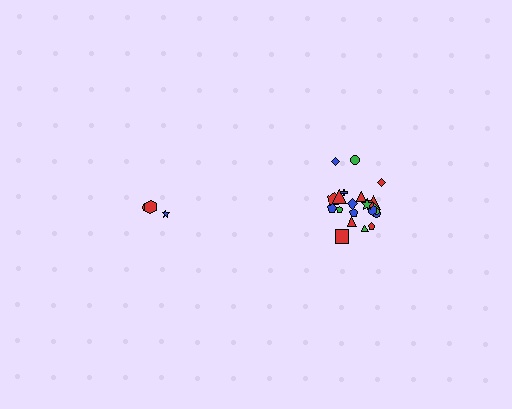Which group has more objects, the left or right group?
The right group.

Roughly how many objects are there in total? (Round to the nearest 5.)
Roughly 25 objects in total.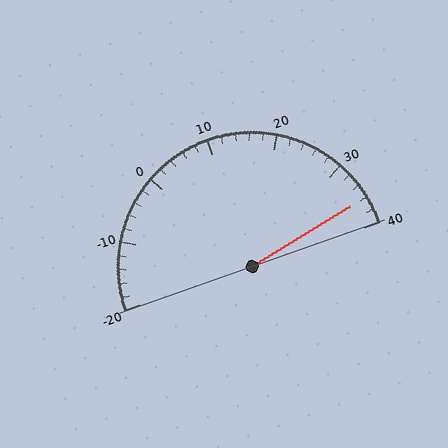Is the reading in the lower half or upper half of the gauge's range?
The reading is in the upper half of the range (-20 to 40).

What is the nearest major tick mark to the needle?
The nearest major tick mark is 40.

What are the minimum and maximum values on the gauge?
The gauge ranges from -20 to 40.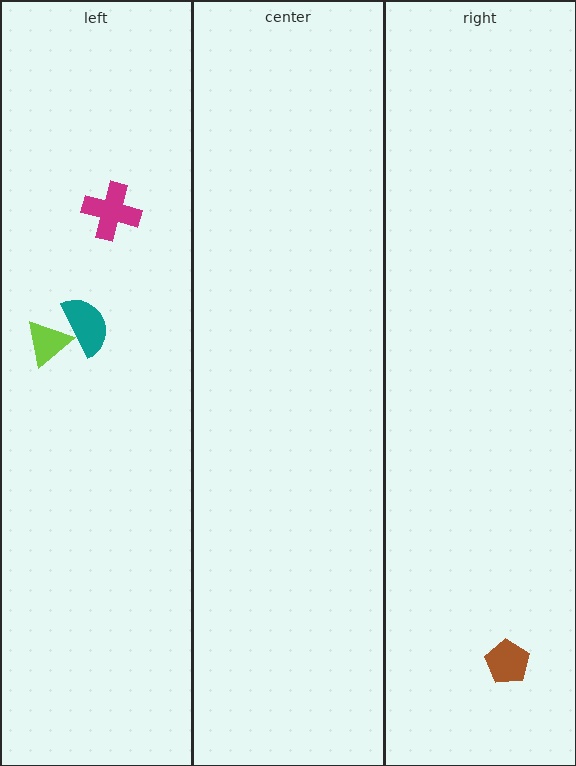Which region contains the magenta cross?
The left region.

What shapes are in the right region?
The brown pentagon.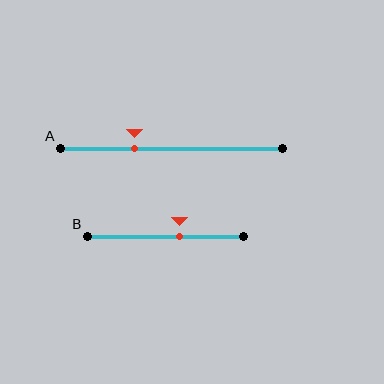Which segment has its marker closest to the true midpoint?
Segment B has its marker closest to the true midpoint.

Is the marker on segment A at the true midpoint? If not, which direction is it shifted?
No, the marker on segment A is shifted to the left by about 17% of the segment length.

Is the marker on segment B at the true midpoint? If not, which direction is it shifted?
No, the marker on segment B is shifted to the right by about 9% of the segment length.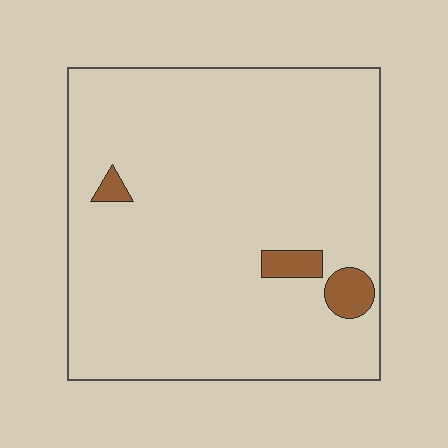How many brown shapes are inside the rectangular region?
3.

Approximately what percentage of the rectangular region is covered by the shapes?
Approximately 5%.